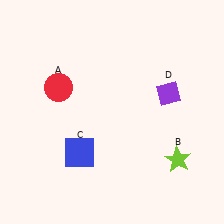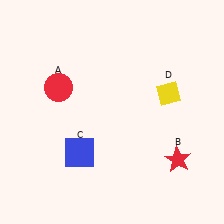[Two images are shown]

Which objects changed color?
B changed from lime to red. D changed from purple to yellow.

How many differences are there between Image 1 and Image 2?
There are 2 differences between the two images.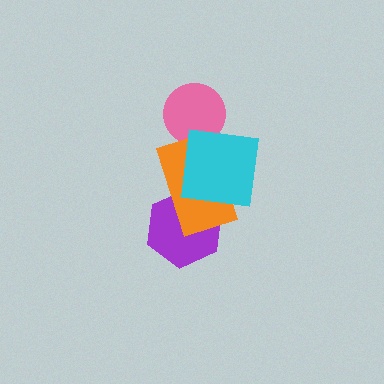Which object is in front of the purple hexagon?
The orange rectangle is in front of the purple hexagon.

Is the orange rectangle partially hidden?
Yes, it is partially covered by another shape.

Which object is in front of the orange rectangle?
The cyan square is in front of the orange rectangle.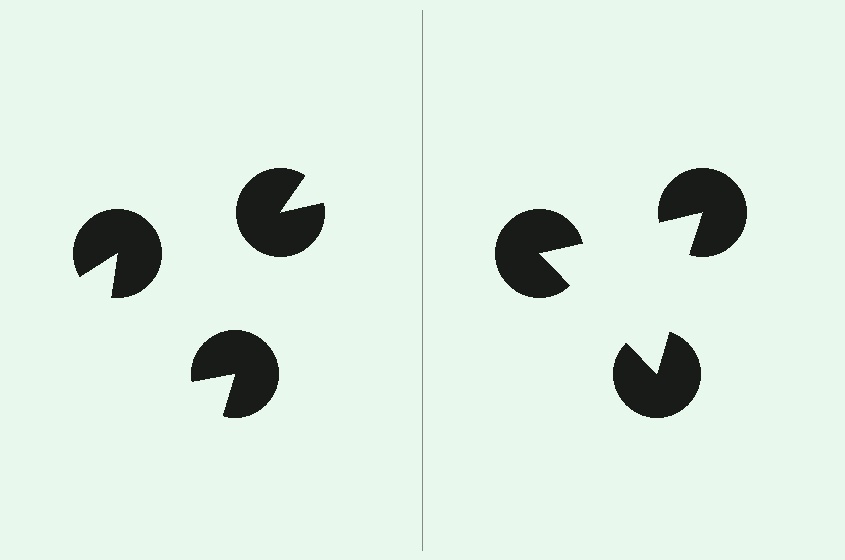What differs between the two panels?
The pac-man discs are positioned identically on both sides; only the wedge orientations differ. On the right they align to a triangle; on the left they are misaligned.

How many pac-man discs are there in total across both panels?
6 — 3 on each side.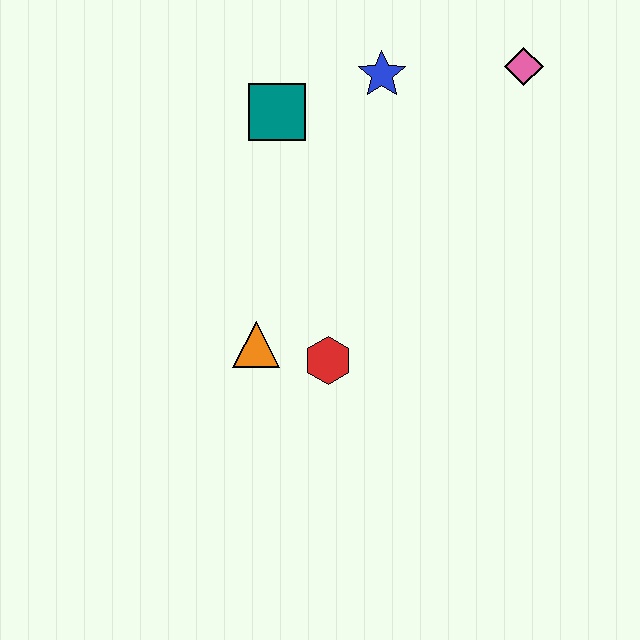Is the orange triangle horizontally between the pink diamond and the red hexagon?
No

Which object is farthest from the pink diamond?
The orange triangle is farthest from the pink diamond.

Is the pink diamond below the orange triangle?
No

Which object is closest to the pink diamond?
The blue star is closest to the pink diamond.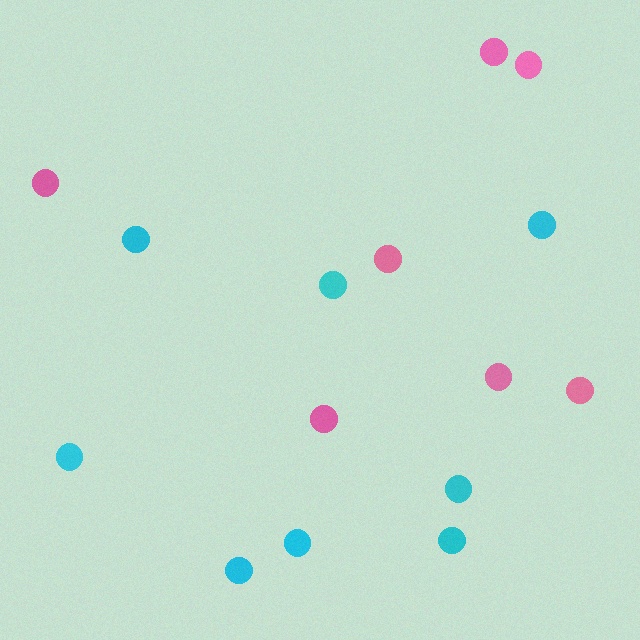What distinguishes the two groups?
There are 2 groups: one group of cyan circles (8) and one group of pink circles (7).